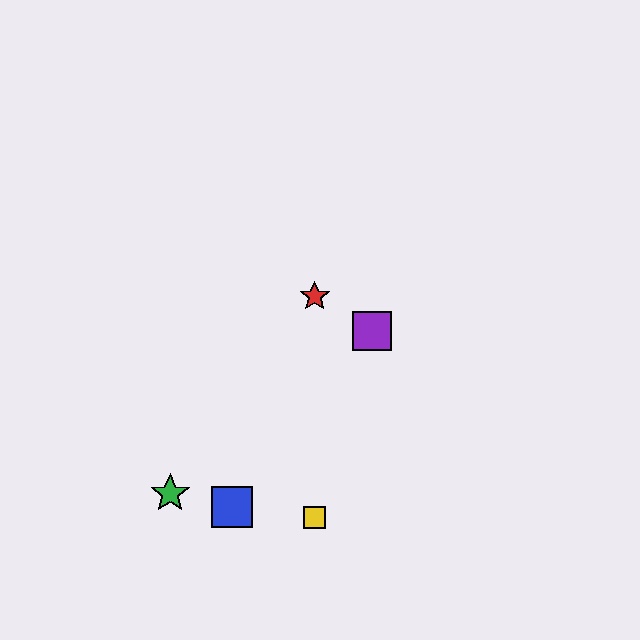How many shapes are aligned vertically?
2 shapes (the red star, the yellow square) are aligned vertically.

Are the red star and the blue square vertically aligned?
No, the red star is at x≈315 and the blue square is at x≈232.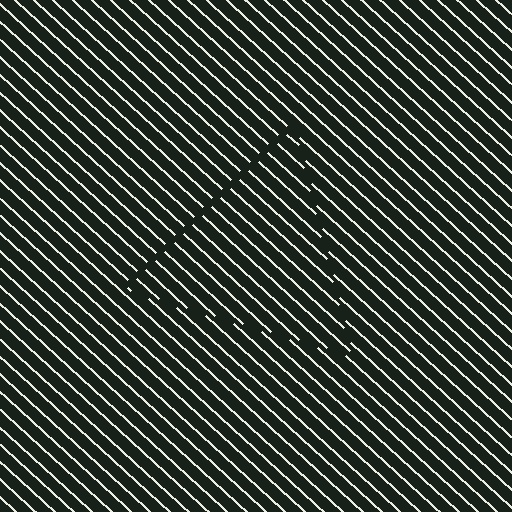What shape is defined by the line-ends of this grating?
An illusory triangle. The interior of the shape contains the same grating, shifted by half a period — the contour is defined by the phase discontinuity where line-ends from the inner and outer gratings abut.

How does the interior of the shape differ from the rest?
The interior of the shape contains the same grating, shifted by half a period — the contour is defined by the phase discontinuity where line-ends from the inner and outer gratings abut.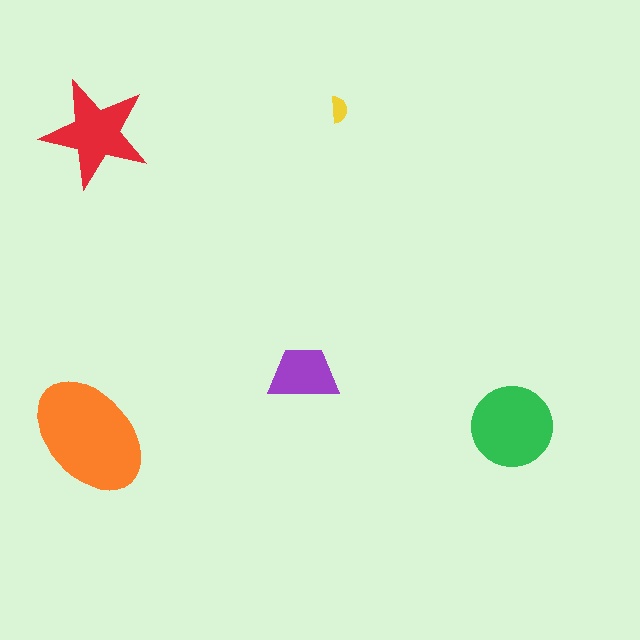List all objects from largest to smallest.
The orange ellipse, the green circle, the red star, the purple trapezoid, the yellow semicircle.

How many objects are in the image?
There are 5 objects in the image.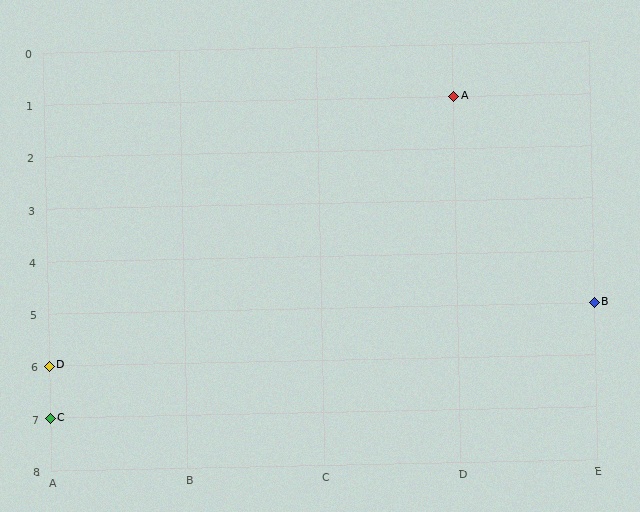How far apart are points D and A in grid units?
Points D and A are 3 columns and 5 rows apart (about 5.8 grid units diagonally).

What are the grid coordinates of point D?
Point D is at grid coordinates (A, 6).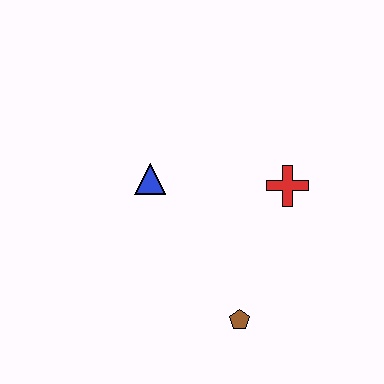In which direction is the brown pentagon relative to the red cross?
The brown pentagon is below the red cross.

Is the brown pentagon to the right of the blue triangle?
Yes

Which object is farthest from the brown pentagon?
The blue triangle is farthest from the brown pentagon.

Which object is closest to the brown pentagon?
The red cross is closest to the brown pentagon.